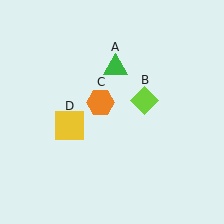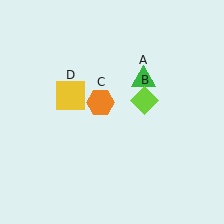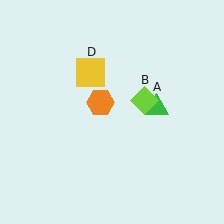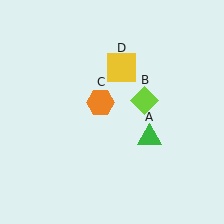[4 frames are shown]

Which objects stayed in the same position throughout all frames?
Lime diamond (object B) and orange hexagon (object C) remained stationary.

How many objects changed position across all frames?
2 objects changed position: green triangle (object A), yellow square (object D).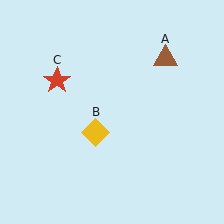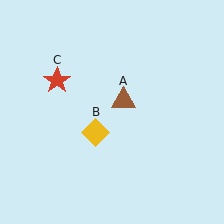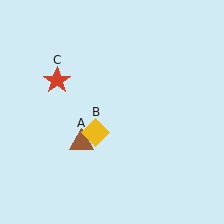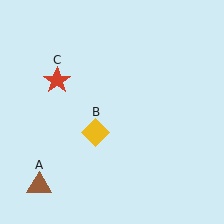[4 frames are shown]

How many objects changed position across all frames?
1 object changed position: brown triangle (object A).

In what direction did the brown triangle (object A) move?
The brown triangle (object A) moved down and to the left.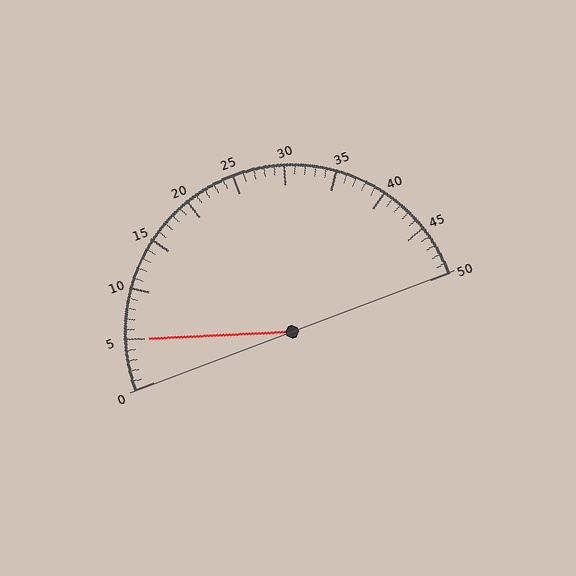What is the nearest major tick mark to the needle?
The nearest major tick mark is 5.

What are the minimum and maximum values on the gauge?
The gauge ranges from 0 to 50.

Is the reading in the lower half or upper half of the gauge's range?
The reading is in the lower half of the range (0 to 50).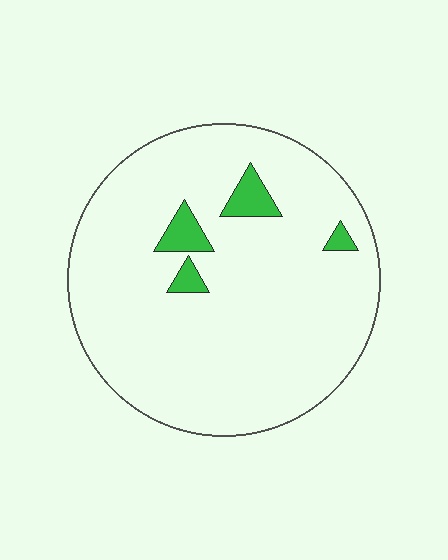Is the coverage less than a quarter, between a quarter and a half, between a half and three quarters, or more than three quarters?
Less than a quarter.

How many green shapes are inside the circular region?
4.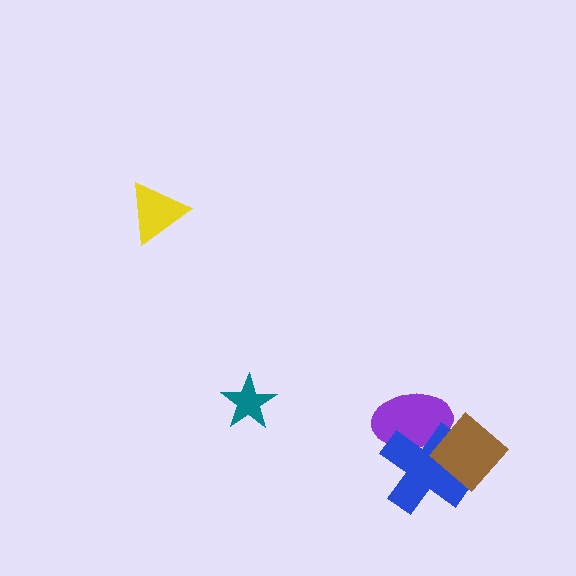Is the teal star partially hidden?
No, no other shape covers it.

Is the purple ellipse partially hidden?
Yes, it is partially covered by another shape.